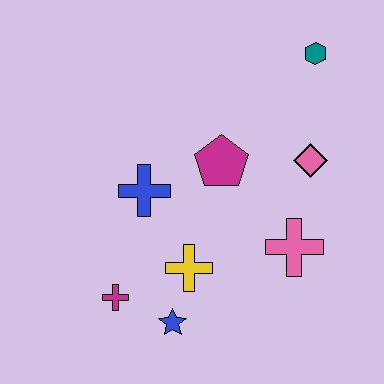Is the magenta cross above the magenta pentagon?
No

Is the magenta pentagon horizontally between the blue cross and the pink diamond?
Yes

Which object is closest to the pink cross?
The pink diamond is closest to the pink cross.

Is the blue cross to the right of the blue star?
No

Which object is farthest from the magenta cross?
The teal hexagon is farthest from the magenta cross.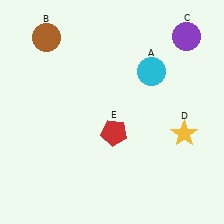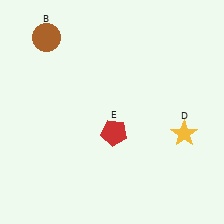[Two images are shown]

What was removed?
The purple circle (C), the cyan circle (A) were removed in Image 2.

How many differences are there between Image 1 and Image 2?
There are 2 differences between the two images.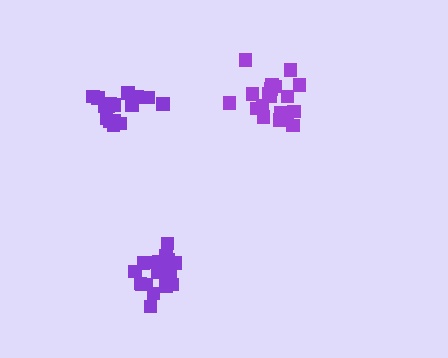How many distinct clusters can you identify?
There are 3 distinct clusters.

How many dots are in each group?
Group 1: 16 dots, Group 2: 20 dots, Group 3: 19 dots (55 total).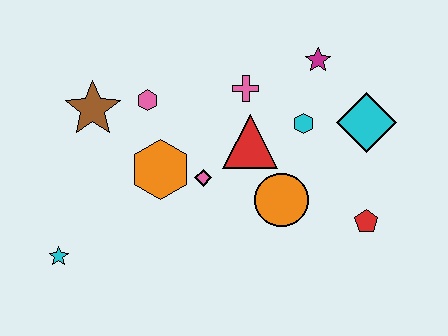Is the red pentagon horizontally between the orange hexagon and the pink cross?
No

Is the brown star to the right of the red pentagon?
No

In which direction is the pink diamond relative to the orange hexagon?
The pink diamond is to the right of the orange hexagon.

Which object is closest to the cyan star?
The orange hexagon is closest to the cyan star.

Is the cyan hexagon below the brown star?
Yes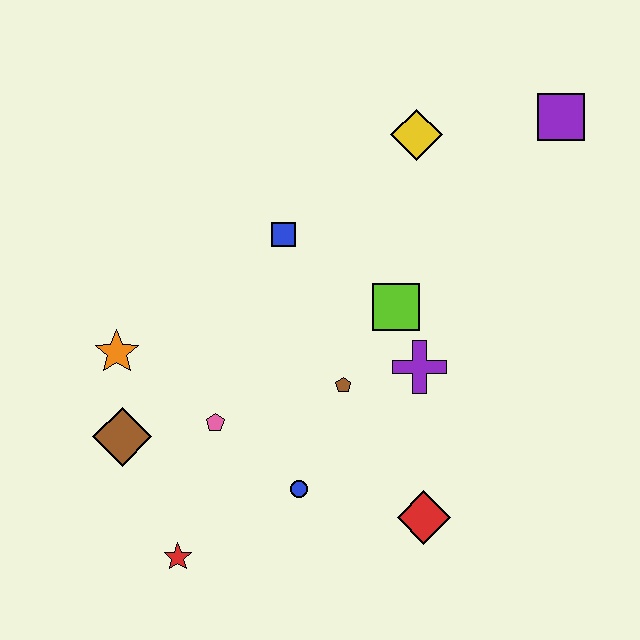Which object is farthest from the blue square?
The red star is farthest from the blue square.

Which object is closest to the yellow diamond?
The purple square is closest to the yellow diamond.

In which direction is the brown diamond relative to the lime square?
The brown diamond is to the left of the lime square.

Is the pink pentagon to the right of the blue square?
No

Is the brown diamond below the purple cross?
Yes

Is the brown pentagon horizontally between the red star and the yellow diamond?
Yes